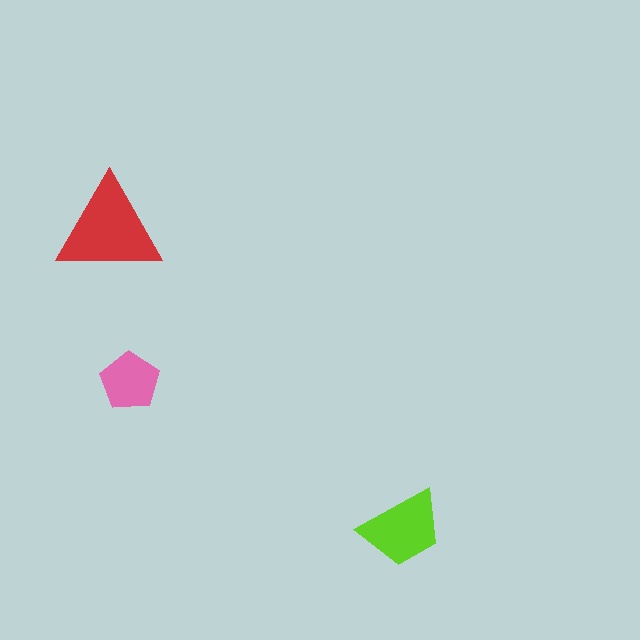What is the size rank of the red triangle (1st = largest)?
1st.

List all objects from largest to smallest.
The red triangle, the lime trapezoid, the pink pentagon.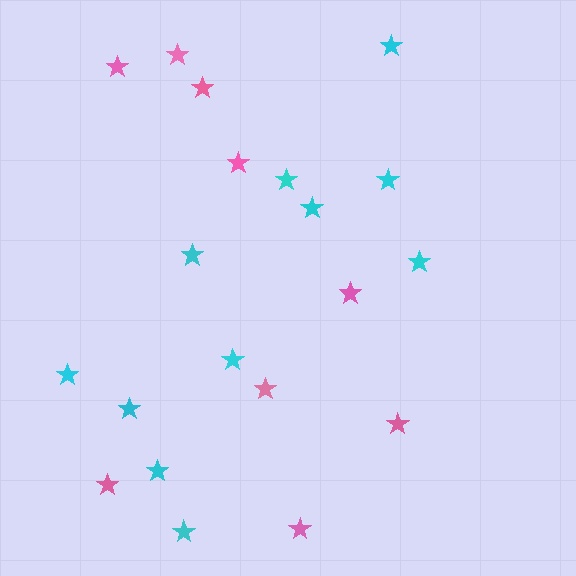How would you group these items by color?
There are 2 groups: one group of pink stars (9) and one group of cyan stars (11).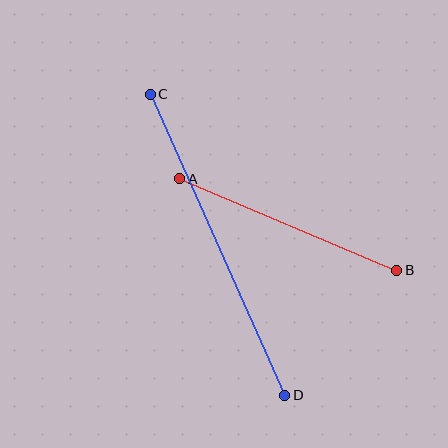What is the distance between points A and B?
The distance is approximately 236 pixels.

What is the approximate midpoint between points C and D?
The midpoint is at approximately (217, 245) pixels.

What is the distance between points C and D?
The distance is approximately 330 pixels.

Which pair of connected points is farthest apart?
Points C and D are farthest apart.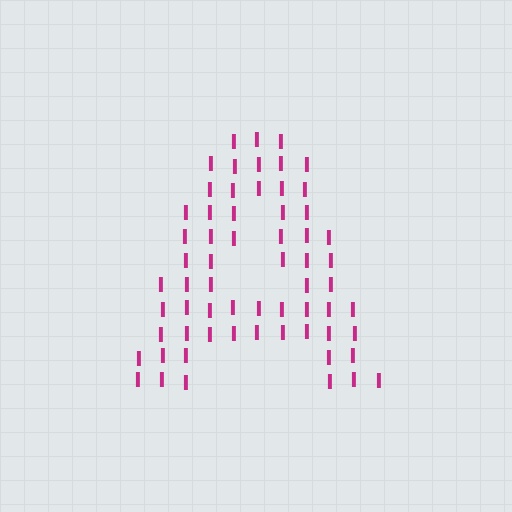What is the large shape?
The large shape is the letter A.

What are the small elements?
The small elements are letter I's.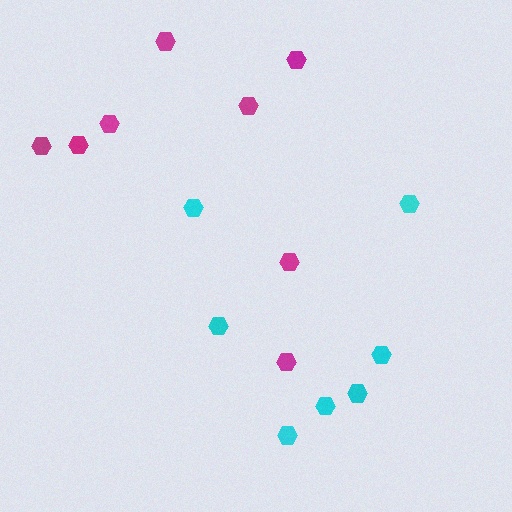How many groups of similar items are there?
There are 2 groups: one group of magenta hexagons (8) and one group of cyan hexagons (7).